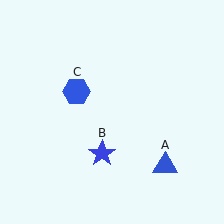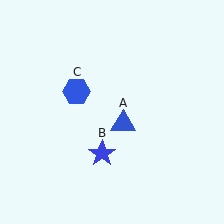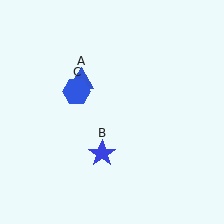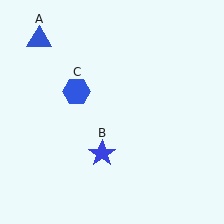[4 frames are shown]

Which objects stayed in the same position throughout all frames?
Blue star (object B) and blue hexagon (object C) remained stationary.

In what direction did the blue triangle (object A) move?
The blue triangle (object A) moved up and to the left.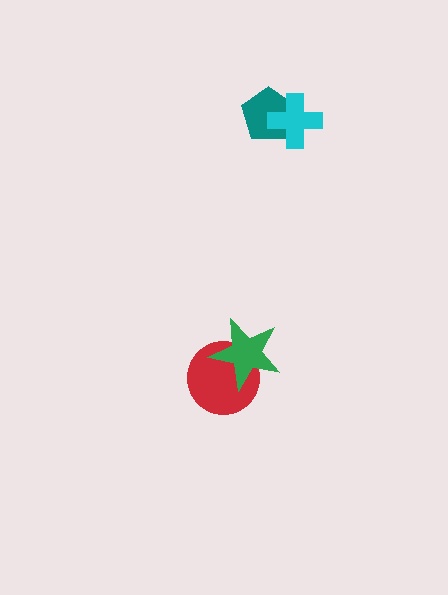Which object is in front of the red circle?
The green star is in front of the red circle.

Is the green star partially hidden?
No, no other shape covers it.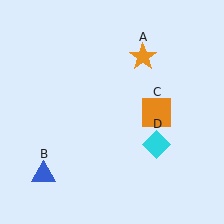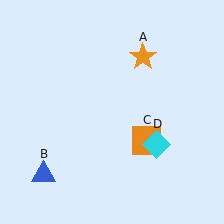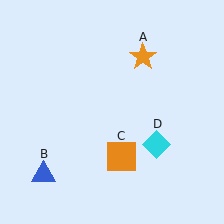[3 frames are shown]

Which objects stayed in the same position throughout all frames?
Orange star (object A) and blue triangle (object B) and cyan diamond (object D) remained stationary.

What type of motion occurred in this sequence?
The orange square (object C) rotated clockwise around the center of the scene.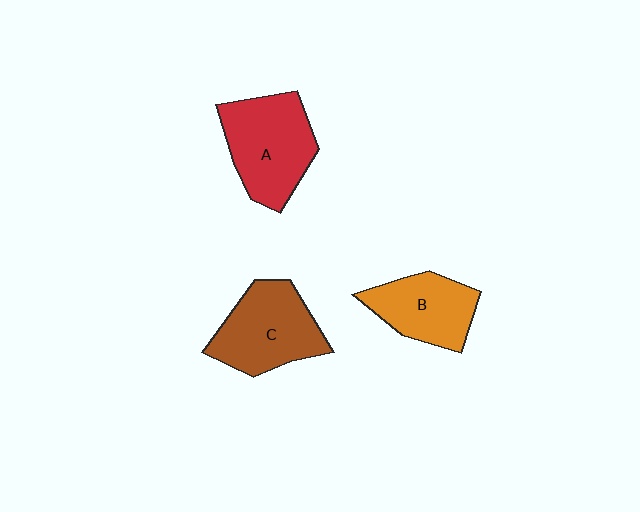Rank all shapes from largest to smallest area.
From largest to smallest: A (red), C (brown), B (orange).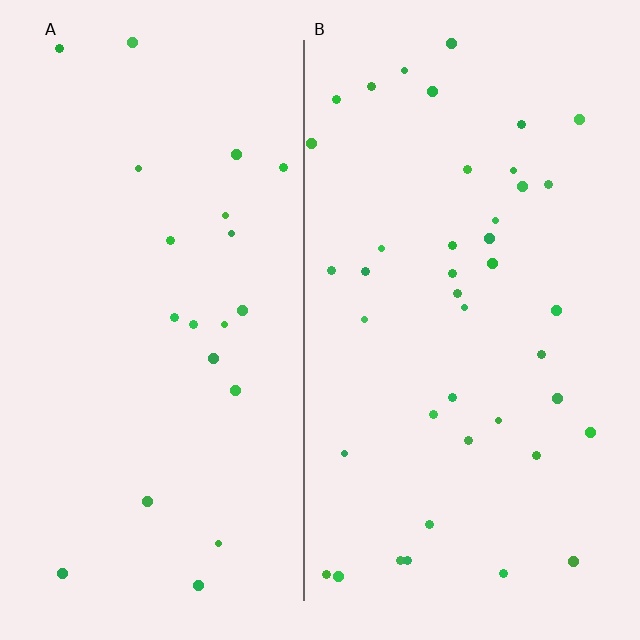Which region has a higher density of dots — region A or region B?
B (the right).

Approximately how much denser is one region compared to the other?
Approximately 2.0× — region B over region A.